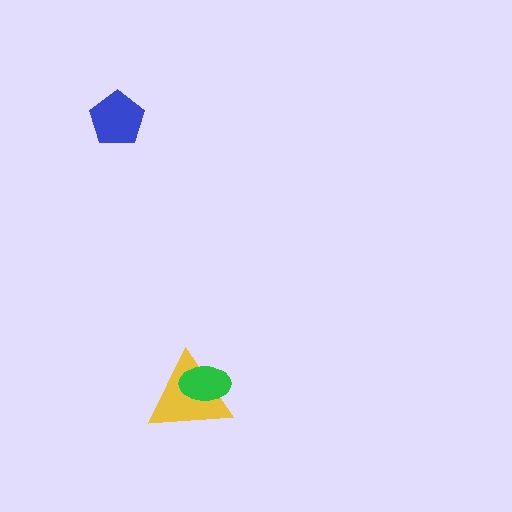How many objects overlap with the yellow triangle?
1 object overlaps with the yellow triangle.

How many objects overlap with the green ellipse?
1 object overlaps with the green ellipse.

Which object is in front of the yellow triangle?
The green ellipse is in front of the yellow triangle.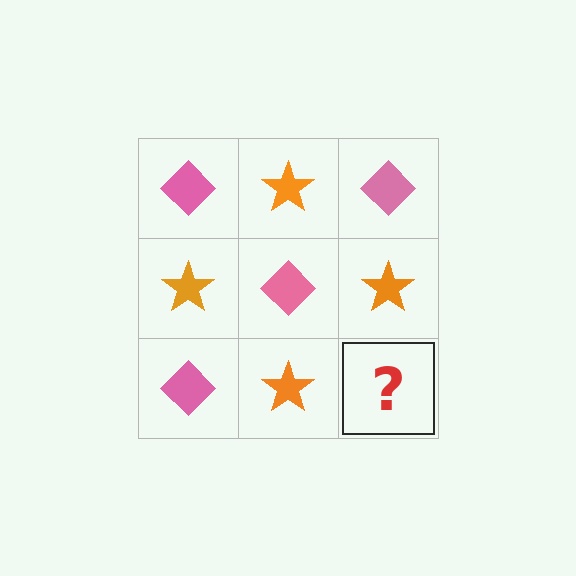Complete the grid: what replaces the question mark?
The question mark should be replaced with a pink diamond.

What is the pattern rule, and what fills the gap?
The rule is that it alternates pink diamond and orange star in a checkerboard pattern. The gap should be filled with a pink diamond.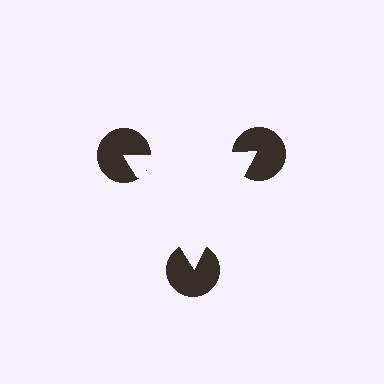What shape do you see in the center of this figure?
An illusory triangle — its edges are inferred from the aligned wedge cuts in the pac-man discs, not physically drawn.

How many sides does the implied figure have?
3 sides.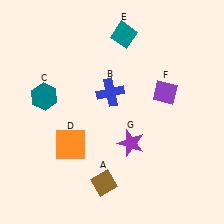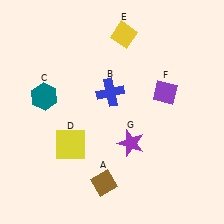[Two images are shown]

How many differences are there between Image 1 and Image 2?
There are 2 differences between the two images.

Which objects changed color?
D changed from orange to yellow. E changed from teal to yellow.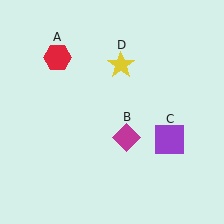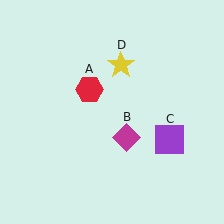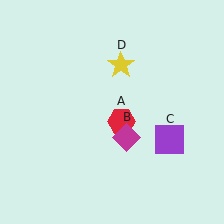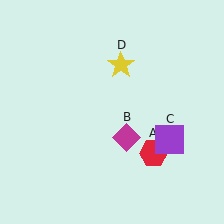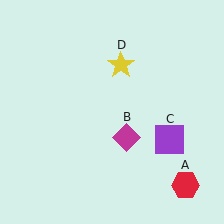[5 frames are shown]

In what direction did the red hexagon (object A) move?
The red hexagon (object A) moved down and to the right.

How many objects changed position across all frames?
1 object changed position: red hexagon (object A).